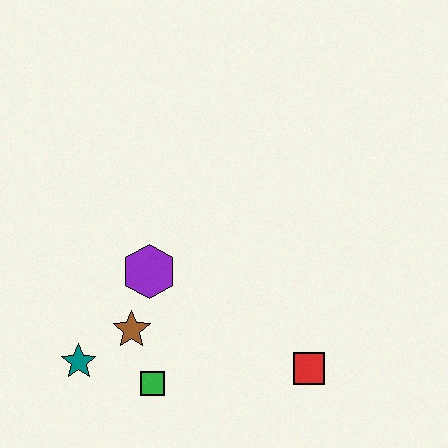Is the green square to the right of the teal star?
Yes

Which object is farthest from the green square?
The red square is farthest from the green square.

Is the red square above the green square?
Yes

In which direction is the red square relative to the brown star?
The red square is to the right of the brown star.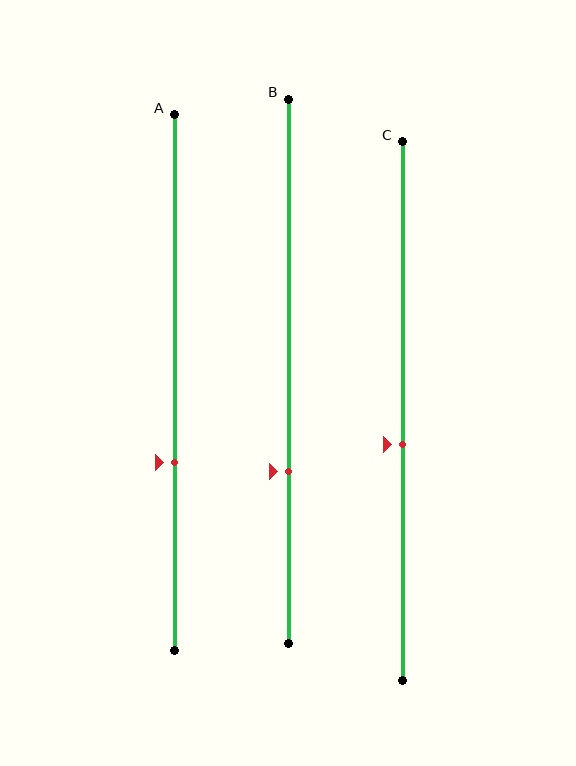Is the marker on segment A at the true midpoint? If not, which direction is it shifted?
No, the marker on segment A is shifted downward by about 15% of the segment length.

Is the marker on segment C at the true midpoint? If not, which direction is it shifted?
No, the marker on segment C is shifted downward by about 6% of the segment length.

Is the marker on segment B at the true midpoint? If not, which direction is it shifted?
No, the marker on segment B is shifted downward by about 18% of the segment length.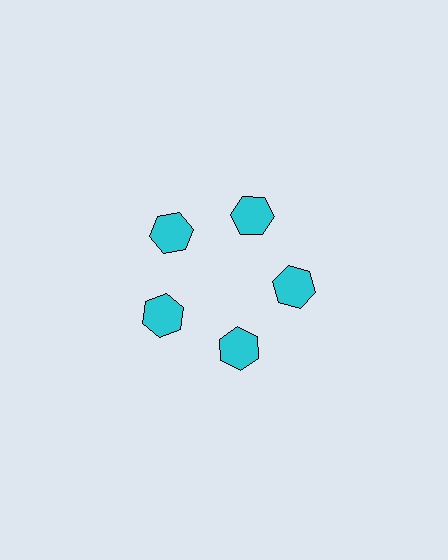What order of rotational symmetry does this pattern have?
This pattern has 5-fold rotational symmetry.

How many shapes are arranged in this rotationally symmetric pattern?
There are 5 shapes, arranged in 5 groups of 1.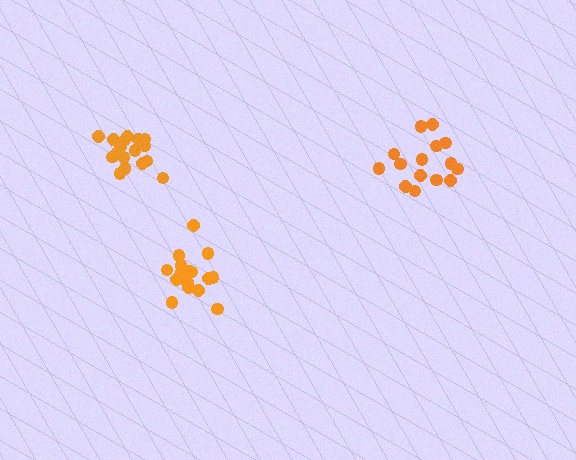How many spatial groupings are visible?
There are 3 spatial groupings.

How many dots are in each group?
Group 1: 16 dots, Group 2: 15 dots, Group 3: 17 dots (48 total).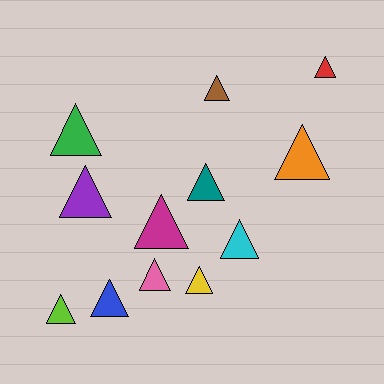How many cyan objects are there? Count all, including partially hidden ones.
There is 1 cyan object.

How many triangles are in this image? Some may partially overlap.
There are 12 triangles.